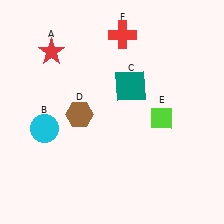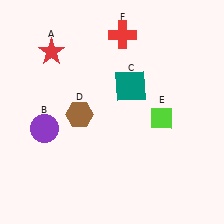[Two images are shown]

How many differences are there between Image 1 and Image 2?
There is 1 difference between the two images.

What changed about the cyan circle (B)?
In Image 1, B is cyan. In Image 2, it changed to purple.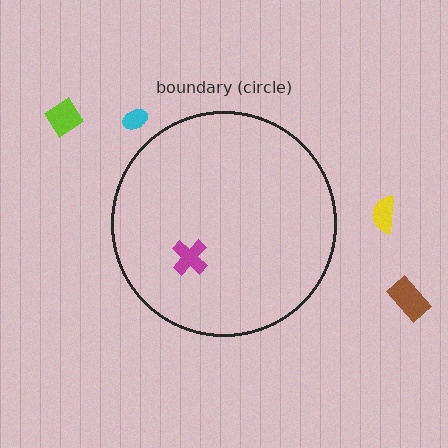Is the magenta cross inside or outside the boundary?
Inside.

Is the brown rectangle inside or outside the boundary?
Outside.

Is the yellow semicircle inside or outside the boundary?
Outside.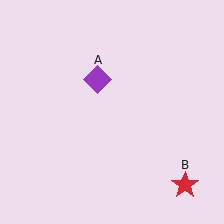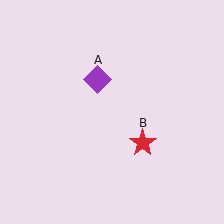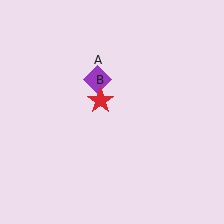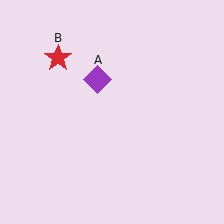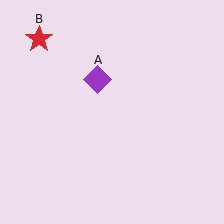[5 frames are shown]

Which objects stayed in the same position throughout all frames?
Purple diamond (object A) remained stationary.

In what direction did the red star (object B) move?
The red star (object B) moved up and to the left.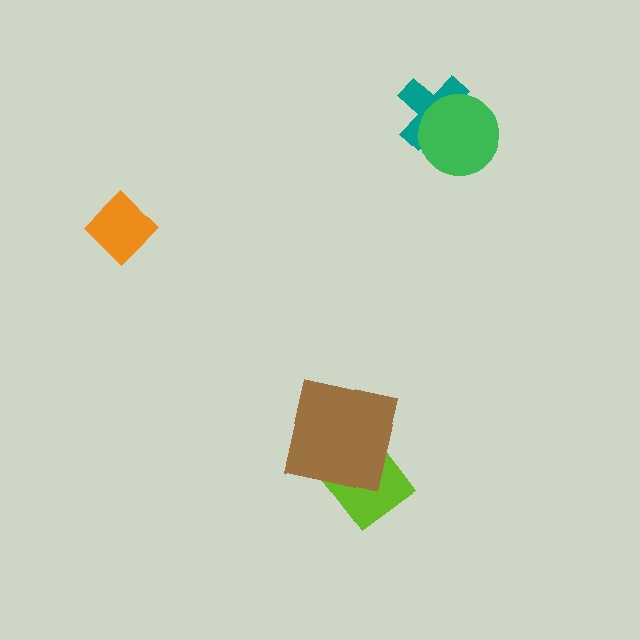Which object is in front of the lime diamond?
The brown square is in front of the lime diamond.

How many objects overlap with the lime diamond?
1 object overlaps with the lime diamond.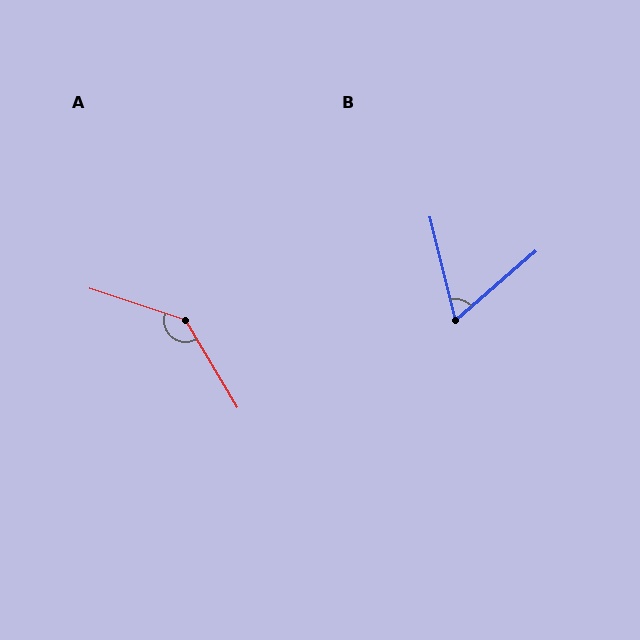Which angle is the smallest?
B, at approximately 63 degrees.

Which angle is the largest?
A, at approximately 139 degrees.